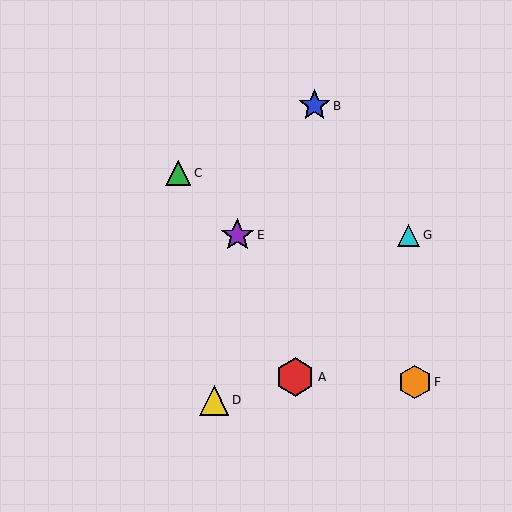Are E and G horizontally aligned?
Yes, both are at y≈235.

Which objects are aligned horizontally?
Objects E, G are aligned horizontally.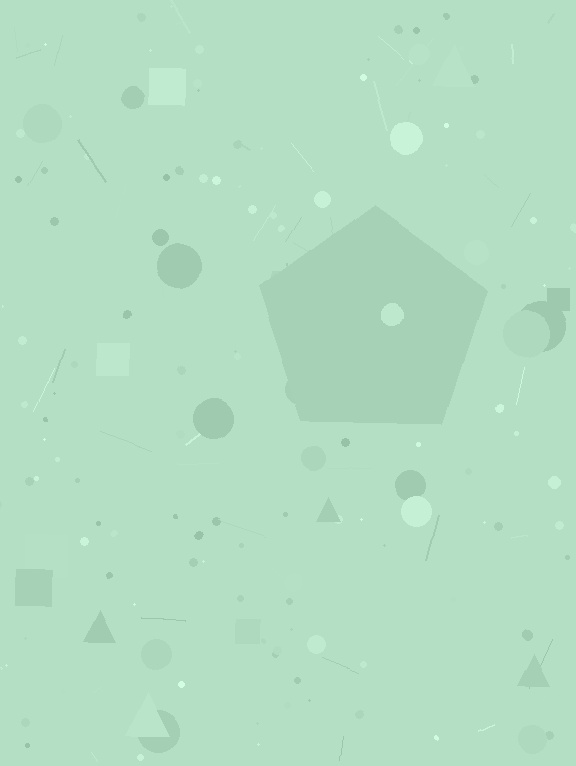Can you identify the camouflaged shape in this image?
The camouflaged shape is a pentagon.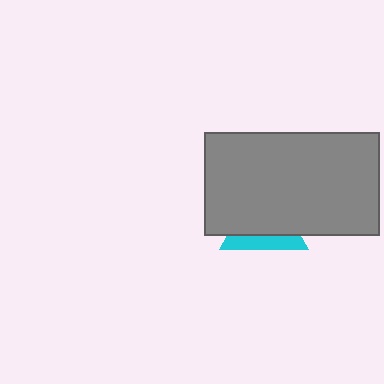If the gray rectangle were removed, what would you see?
You would see the complete cyan triangle.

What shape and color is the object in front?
The object in front is a gray rectangle.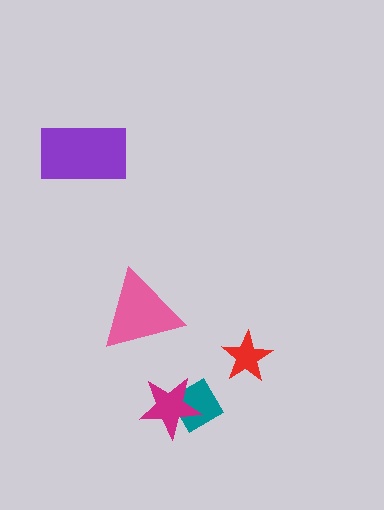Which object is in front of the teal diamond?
The magenta star is in front of the teal diamond.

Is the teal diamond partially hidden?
Yes, it is partially covered by another shape.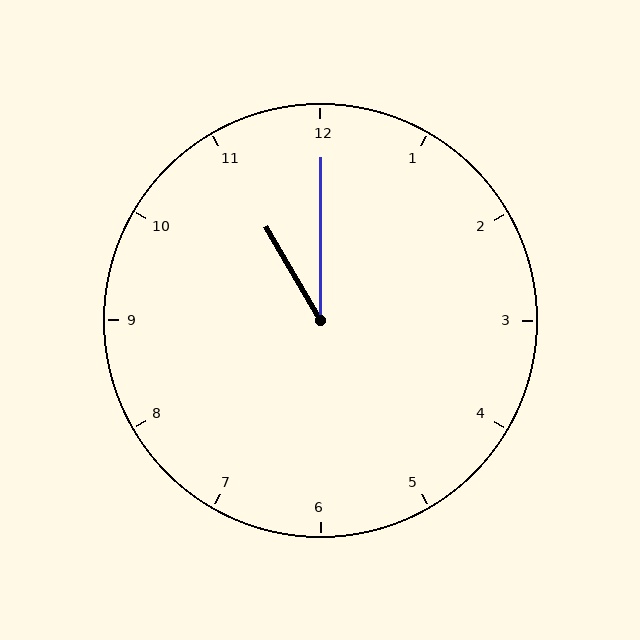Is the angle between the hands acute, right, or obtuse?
It is acute.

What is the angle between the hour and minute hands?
Approximately 30 degrees.